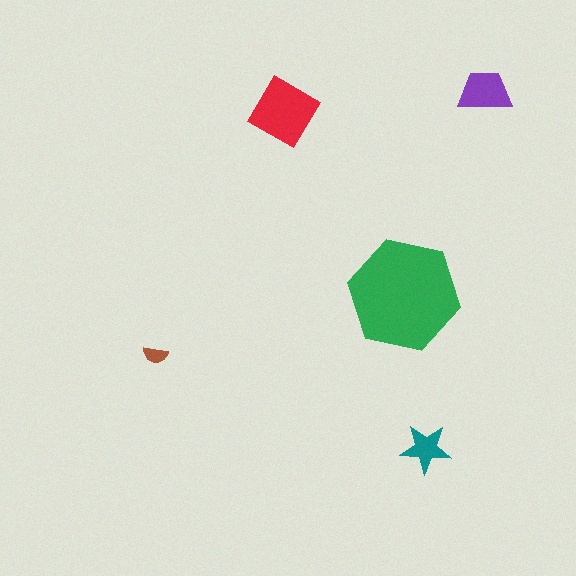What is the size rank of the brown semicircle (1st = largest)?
5th.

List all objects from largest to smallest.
The green hexagon, the red diamond, the purple trapezoid, the teal star, the brown semicircle.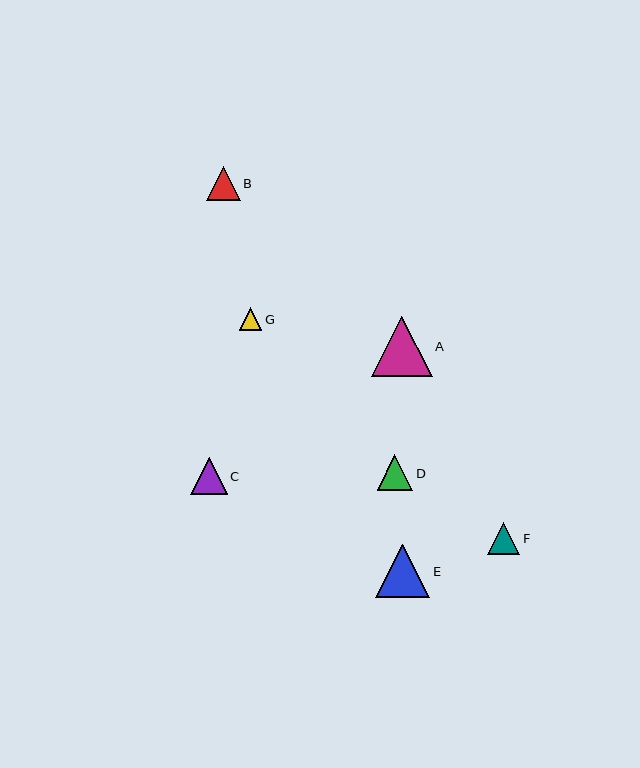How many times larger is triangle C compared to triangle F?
Triangle C is approximately 1.1 times the size of triangle F.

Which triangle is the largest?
Triangle A is the largest with a size of approximately 61 pixels.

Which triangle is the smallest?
Triangle G is the smallest with a size of approximately 23 pixels.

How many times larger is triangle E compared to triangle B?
Triangle E is approximately 1.6 times the size of triangle B.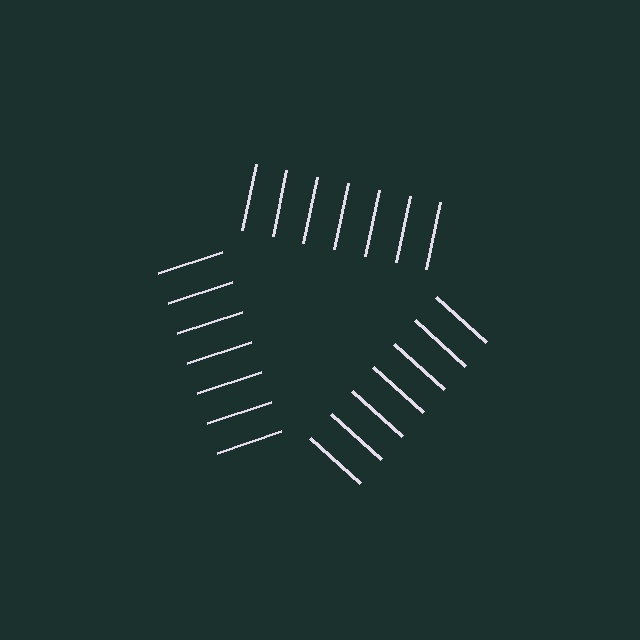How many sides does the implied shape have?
3 sides — the line-ends trace a triangle.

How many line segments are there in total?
21 — 7 along each of the 3 edges.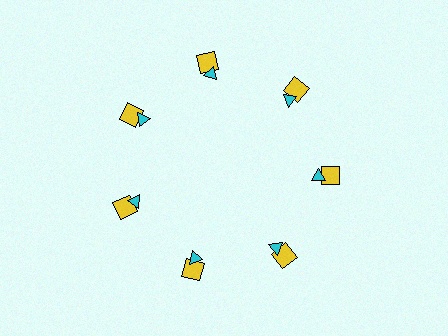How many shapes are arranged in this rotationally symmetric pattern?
There are 14 shapes, arranged in 7 groups of 2.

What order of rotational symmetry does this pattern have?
This pattern has 7-fold rotational symmetry.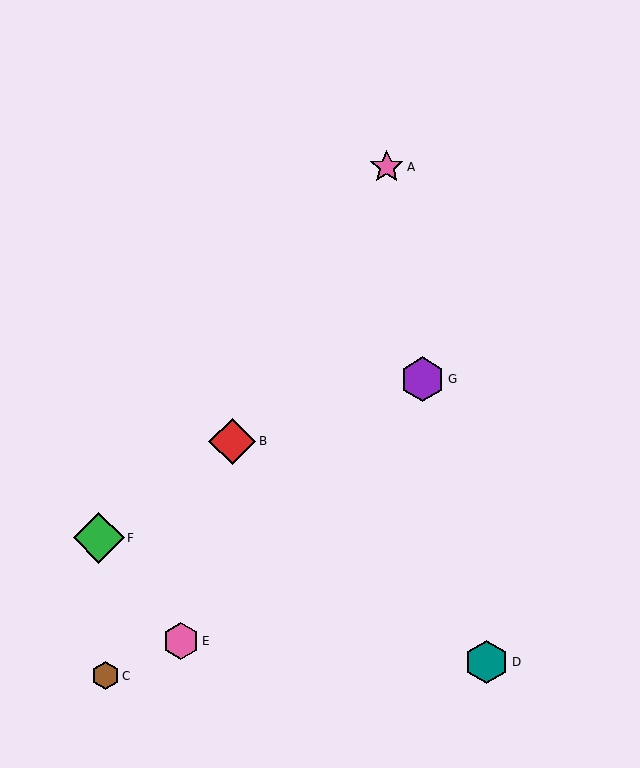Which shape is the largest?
The green diamond (labeled F) is the largest.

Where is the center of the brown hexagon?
The center of the brown hexagon is at (106, 676).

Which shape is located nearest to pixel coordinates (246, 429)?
The red diamond (labeled B) at (232, 441) is nearest to that location.